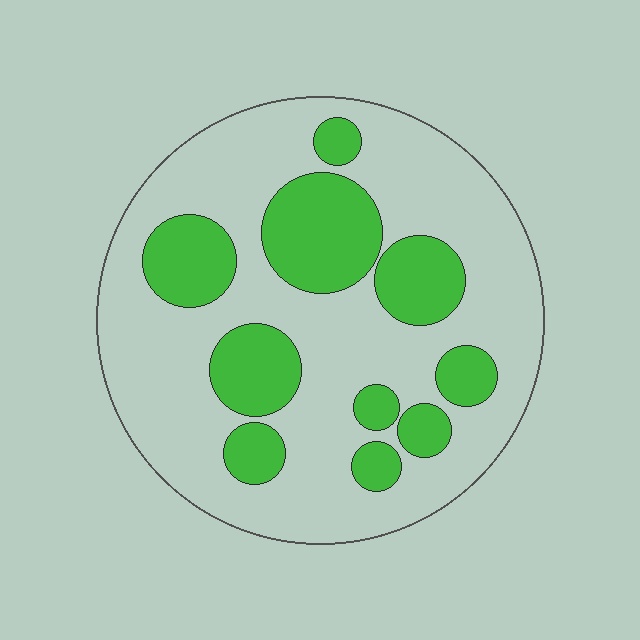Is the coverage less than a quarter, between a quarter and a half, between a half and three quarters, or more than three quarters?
Between a quarter and a half.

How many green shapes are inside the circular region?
10.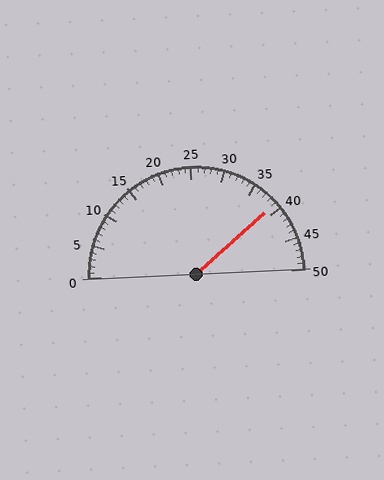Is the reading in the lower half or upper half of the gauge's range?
The reading is in the upper half of the range (0 to 50).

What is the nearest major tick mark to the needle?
The nearest major tick mark is 40.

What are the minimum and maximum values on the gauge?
The gauge ranges from 0 to 50.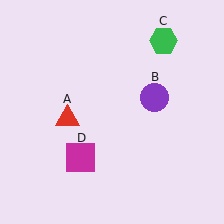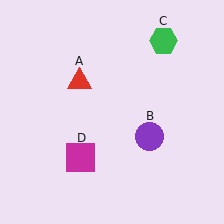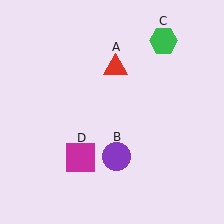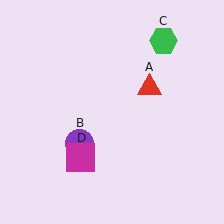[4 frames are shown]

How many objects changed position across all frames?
2 objects changed position: red triangle (object A), purple circle (object B).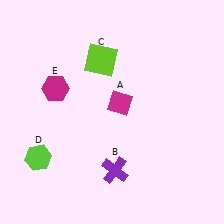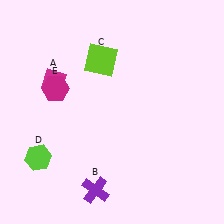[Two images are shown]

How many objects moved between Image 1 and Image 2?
2 objects moved between the two images.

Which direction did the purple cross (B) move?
The purple cross (B) moved down.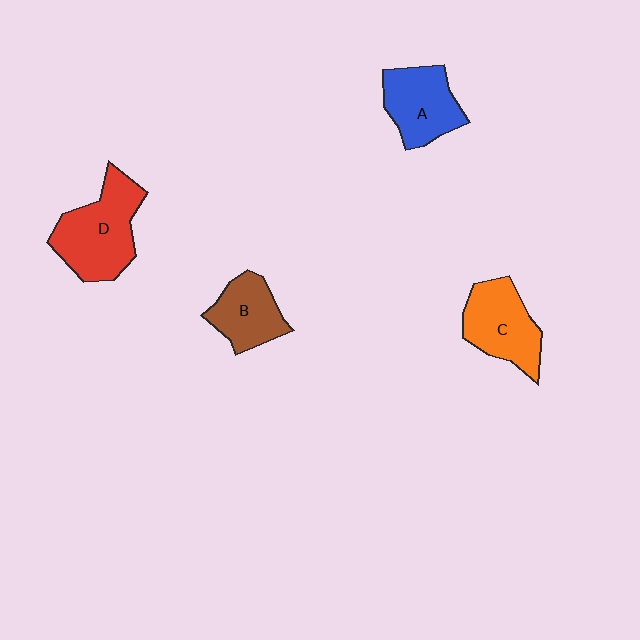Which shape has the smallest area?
Shape B (brown).